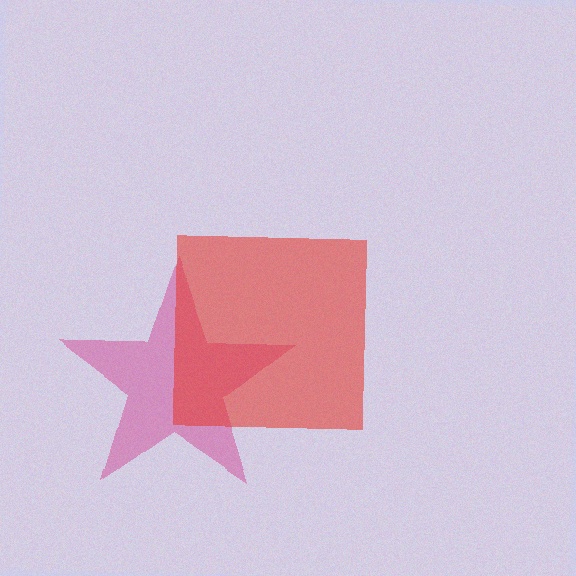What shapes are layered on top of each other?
The layered shapes are: a magenta star, a red square.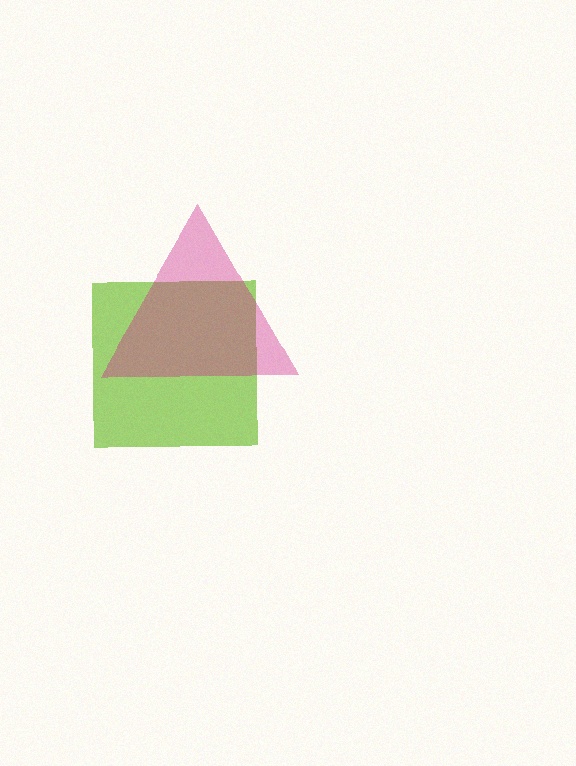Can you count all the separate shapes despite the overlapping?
Yes, there are 2 separate shapes.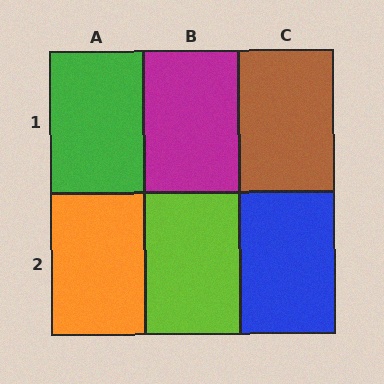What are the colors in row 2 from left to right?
Orange, lime, blue.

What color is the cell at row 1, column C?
Brown.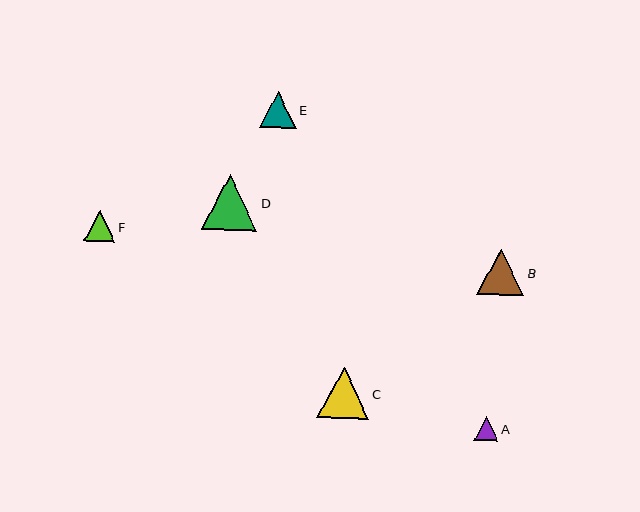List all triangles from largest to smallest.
From largest to smallest: D, C, B, E, F, A.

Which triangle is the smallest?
Triangle A is the smallest with a size of approximately 24 pixels.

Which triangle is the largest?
Triangle D is the largest with a size of approximately 56 pixels.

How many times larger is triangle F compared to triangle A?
Triangle F is approximately 1.3 times the size of triangle A.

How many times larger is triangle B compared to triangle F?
Triangle B is approximately 1.5 times the size of triangle F.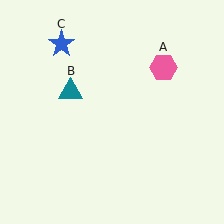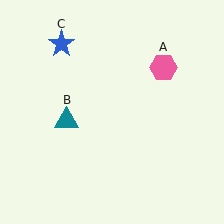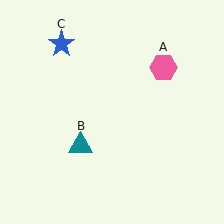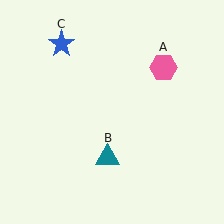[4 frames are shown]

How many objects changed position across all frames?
1 object changed position: teal triangle (object B).